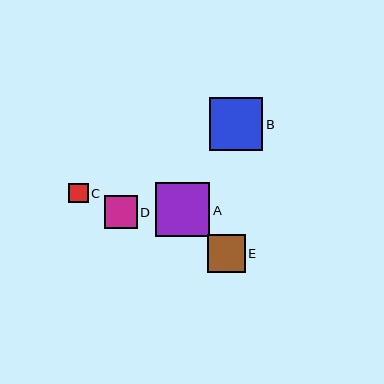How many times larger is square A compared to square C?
Square A is approximately 2.8 times the size of square C.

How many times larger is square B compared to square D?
Square B is approximately 1.6 times the size of square D.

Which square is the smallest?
Square C is the smallest with a size of approximately 19 pixels.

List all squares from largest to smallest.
From largest to smallest: A, B, E, D, C.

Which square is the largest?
Square A is the largest with a size of approximately 54 pixels.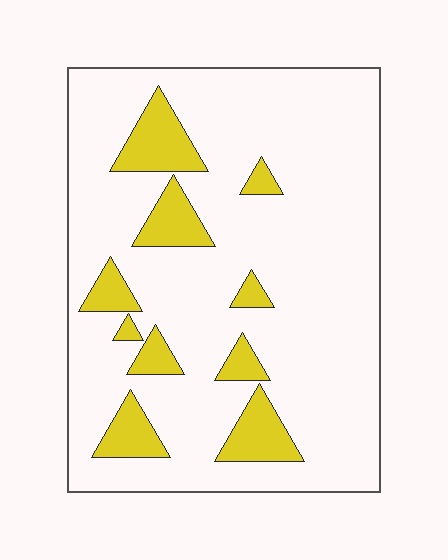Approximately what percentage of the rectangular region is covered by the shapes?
Approximately 15%.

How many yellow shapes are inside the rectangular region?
10.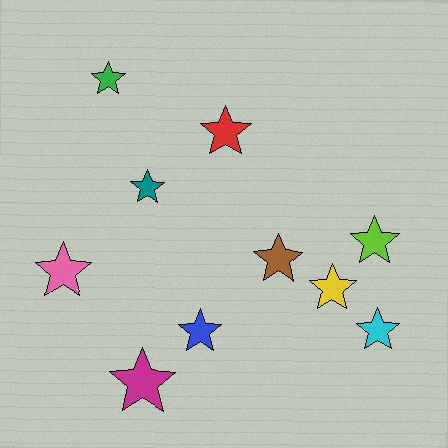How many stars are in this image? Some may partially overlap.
There are 10 stars.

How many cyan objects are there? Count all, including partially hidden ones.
There is 1 cyan object.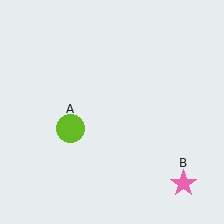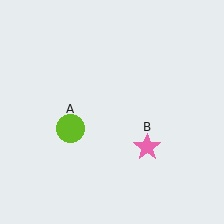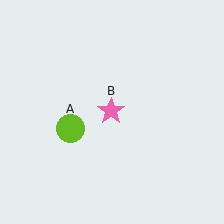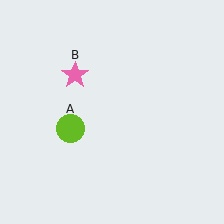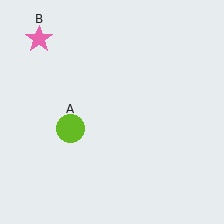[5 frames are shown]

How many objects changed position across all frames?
1 object changed position: pink star (object B).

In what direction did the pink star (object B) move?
The pink star (object B) moved up and to the left.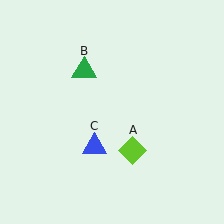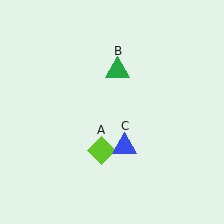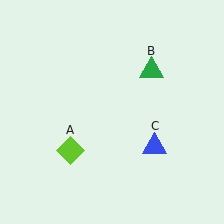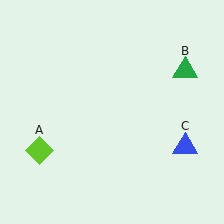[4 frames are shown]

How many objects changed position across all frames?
3 objects changed position: lime diamond (object A), green triangle (object B), blue triangle (object C).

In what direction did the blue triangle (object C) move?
The blue triangle (object C) moved right.